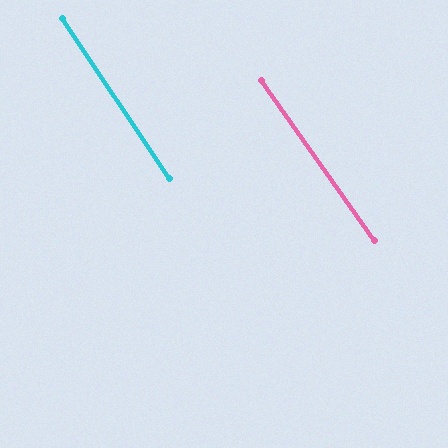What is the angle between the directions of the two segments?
Approximately 1 degree.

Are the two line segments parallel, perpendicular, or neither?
Parallel — their directions differ by only 1.4°.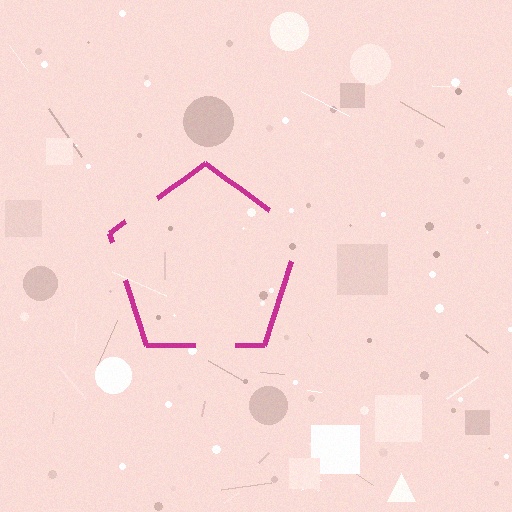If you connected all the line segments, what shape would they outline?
They would outline a pentagon.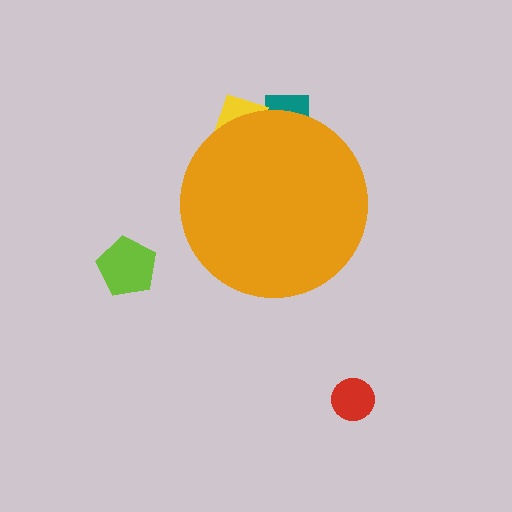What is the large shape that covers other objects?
An orange circle.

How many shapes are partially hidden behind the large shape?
2 shapes are partially hidden.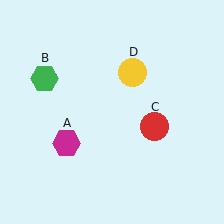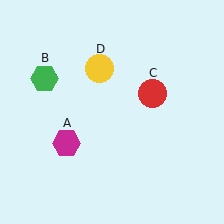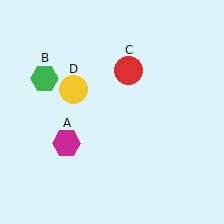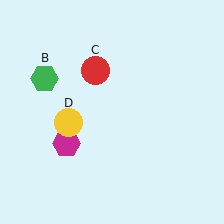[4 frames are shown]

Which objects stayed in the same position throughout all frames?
Magenta hexagon (object A) and green hexagon (object B) remained stationary.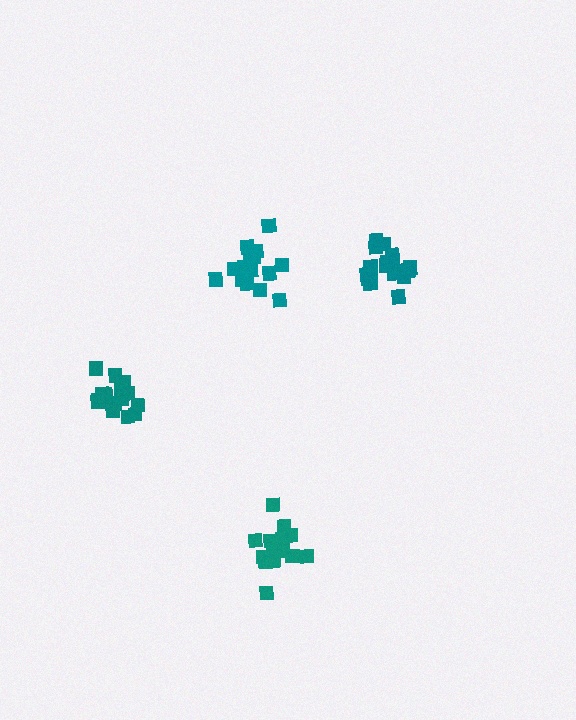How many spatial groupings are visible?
There are 4 spatial groupings.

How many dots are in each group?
Group 1: 16 dots, Group 2: 17 dots, Group 3: 19 dots, Group 4: 17 dots (69 total).